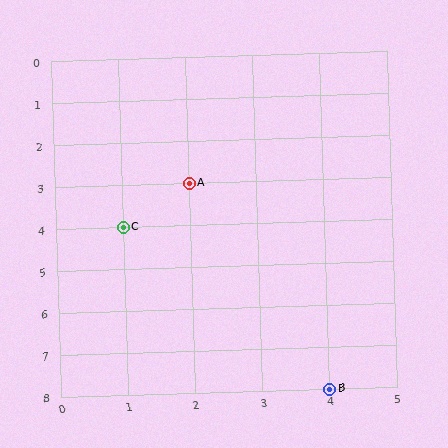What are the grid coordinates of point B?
Point B is at grid coordinates (4, 8).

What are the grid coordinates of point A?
Point A is at grid coordinates (2, 3).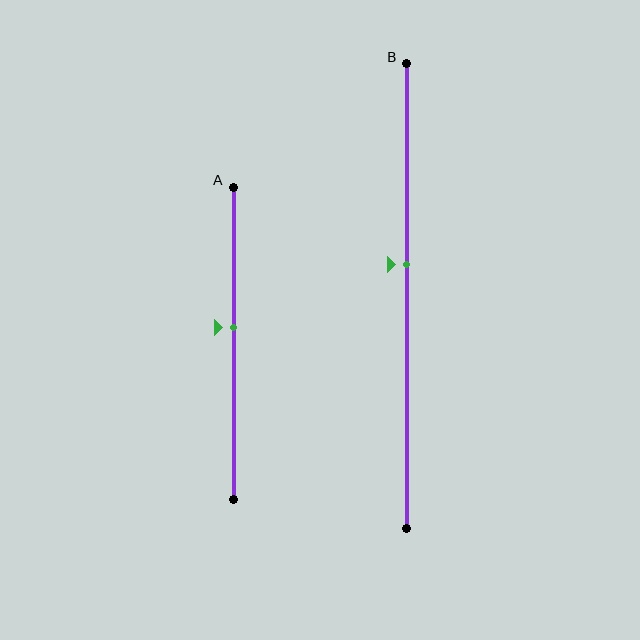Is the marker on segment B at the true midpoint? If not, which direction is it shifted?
No, the marker on segment B is shifted upward by about 7% of the segment length.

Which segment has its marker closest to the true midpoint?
Segment A has its marker closest to the true midpoint.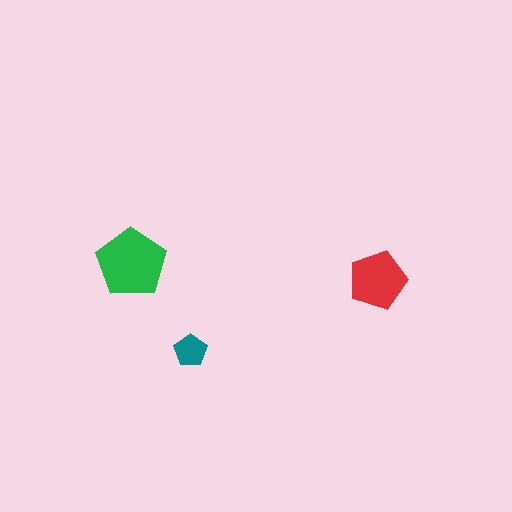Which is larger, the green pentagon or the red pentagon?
The green one.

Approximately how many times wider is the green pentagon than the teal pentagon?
About 2 times wider.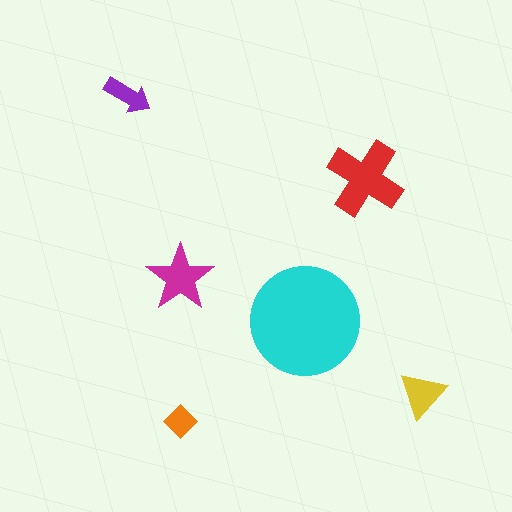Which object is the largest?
The cyan circle.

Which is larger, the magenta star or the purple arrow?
The magenta star.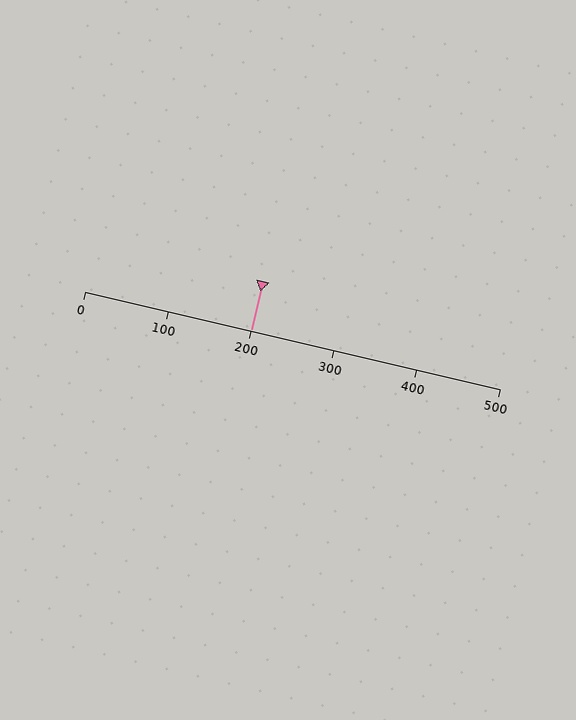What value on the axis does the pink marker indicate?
The marker indicates approximately 200.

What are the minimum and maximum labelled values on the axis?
The axis runs from 0 to 500.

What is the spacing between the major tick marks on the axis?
The major ticks are spaced 100 apart.